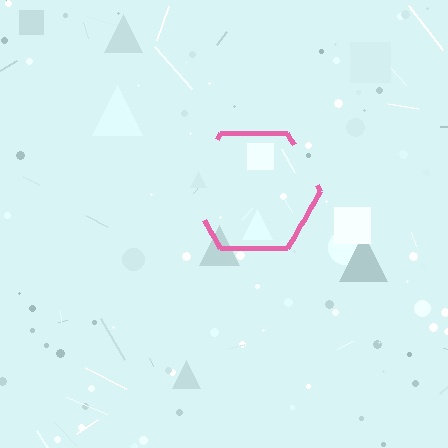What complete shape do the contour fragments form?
The contour fragments form a hexagon.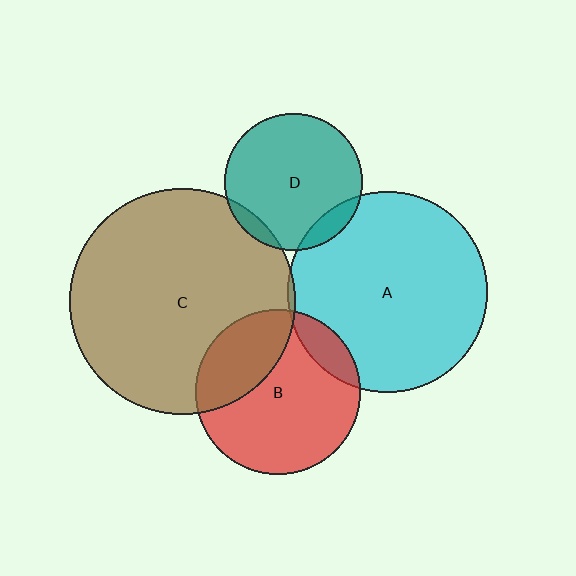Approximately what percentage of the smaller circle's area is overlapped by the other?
Approximately 10%.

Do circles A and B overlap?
Yes.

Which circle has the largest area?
Circle C (brown).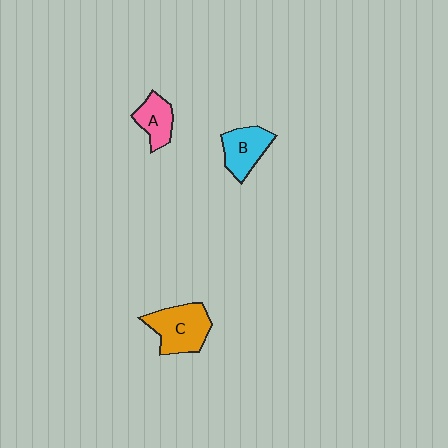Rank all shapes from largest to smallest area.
From largest to smallest: C (orange), B (cyan), A (pink).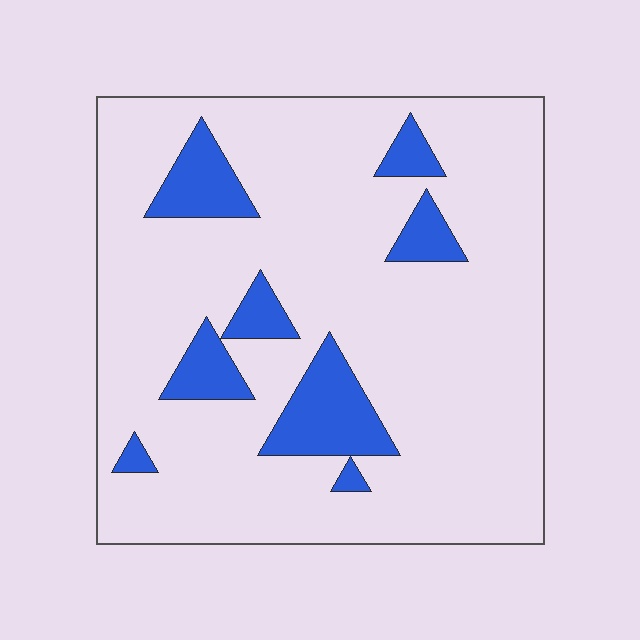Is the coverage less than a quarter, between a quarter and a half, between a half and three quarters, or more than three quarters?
Less than a quarter.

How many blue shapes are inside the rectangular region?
8.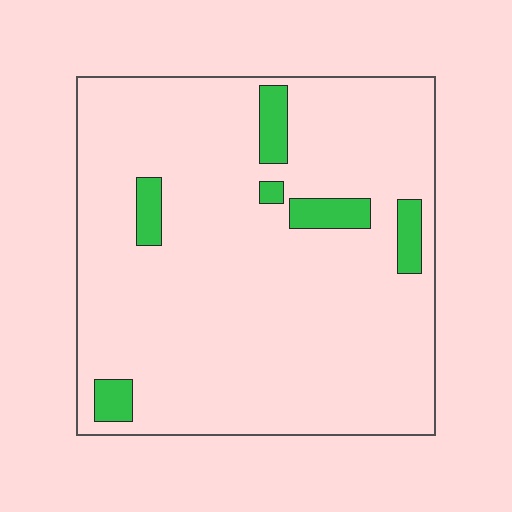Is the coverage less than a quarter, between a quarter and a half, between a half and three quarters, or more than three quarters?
Less than a quarter.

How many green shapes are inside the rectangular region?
6.